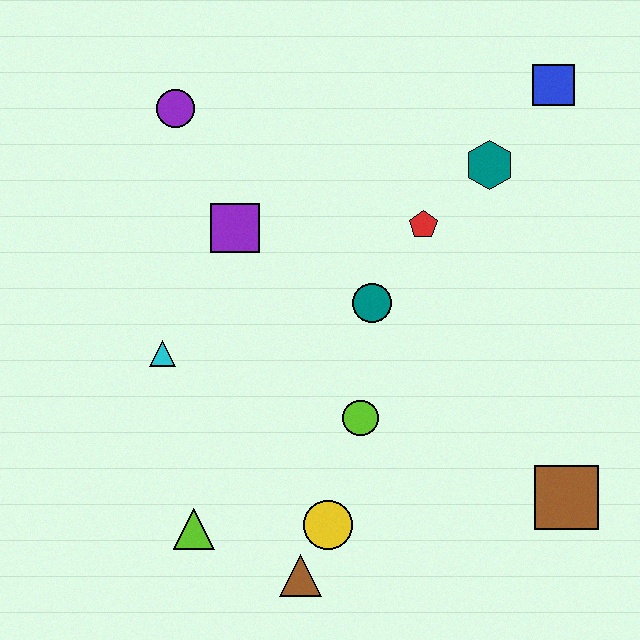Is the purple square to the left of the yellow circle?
Yes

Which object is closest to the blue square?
The teal hexagon is closest to the blue square.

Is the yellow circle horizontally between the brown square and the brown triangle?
Yes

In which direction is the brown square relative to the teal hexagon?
The brown square is below the teal hexagon.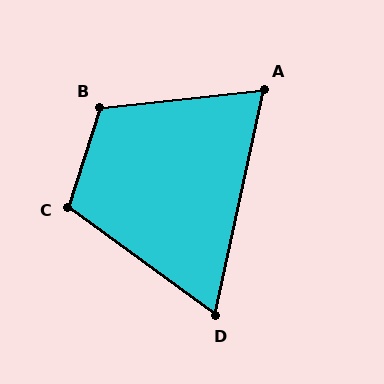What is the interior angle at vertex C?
Approximately 108 degrees (obtuse).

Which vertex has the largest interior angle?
B, at approximately 114 degrees.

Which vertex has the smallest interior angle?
D, at approximately 66 degrees.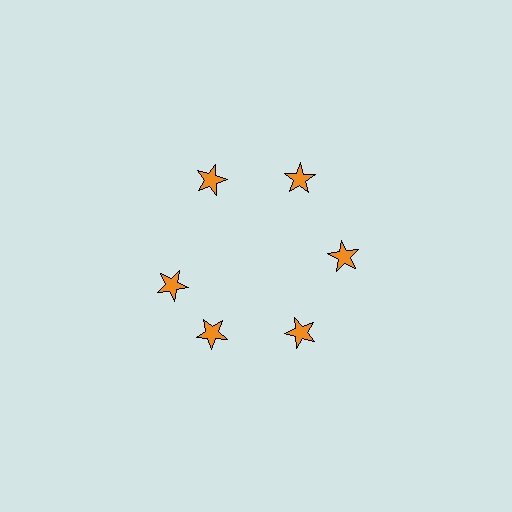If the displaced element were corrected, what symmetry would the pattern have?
It would have 6-fold rotational symmetry — the pattern would map onto itself every 60 degrees.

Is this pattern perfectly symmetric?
No. The 6 orange stars are arranged in a ring, but one element near the 9 o'clock position is rotated out of alignment along the ring, breaking the 6-fold rotational symmetry.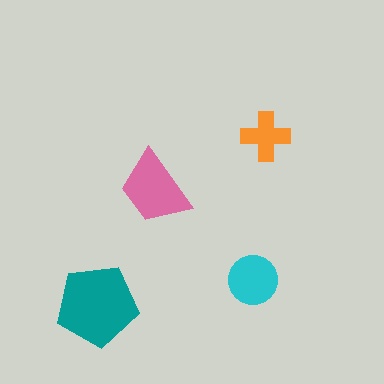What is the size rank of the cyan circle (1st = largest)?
3rd.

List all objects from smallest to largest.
The orange cross, the cyan circle, the pink trapezoid, the teal pentagon.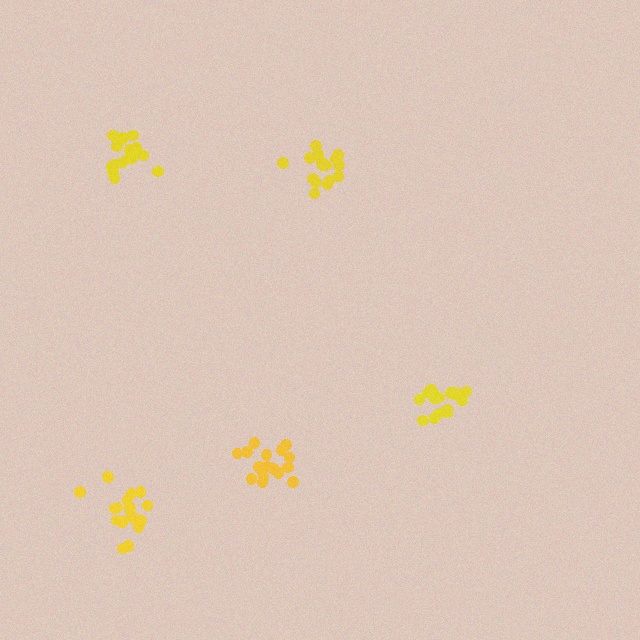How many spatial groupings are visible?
There are 5 spatial groupings.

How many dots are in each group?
Group 1: 16 dots, Group 2: 18 dots, Group 3: 18 dots, Group 4: 17 dots, Group 5: 17 dots (86 total).